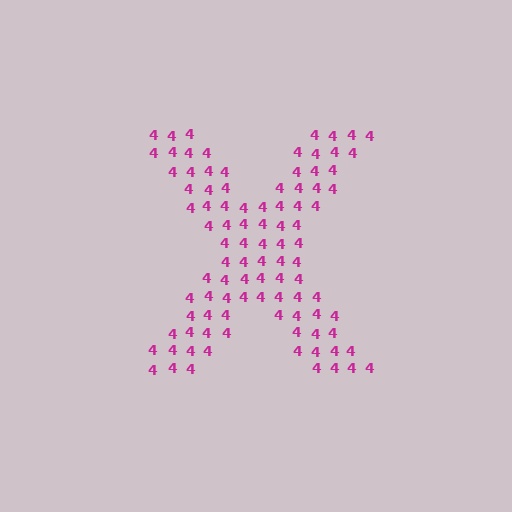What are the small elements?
The small elements are digit 4's.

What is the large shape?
The large shape is the letter X.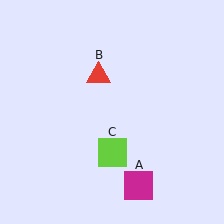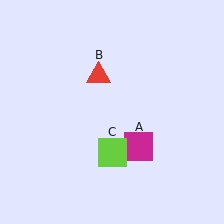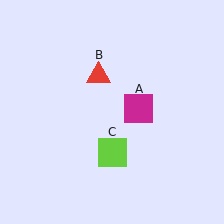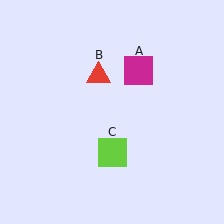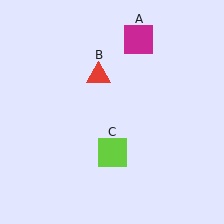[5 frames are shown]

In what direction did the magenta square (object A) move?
The magenta square (object A) moved up.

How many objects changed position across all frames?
1 object changed position: magenta square (object A).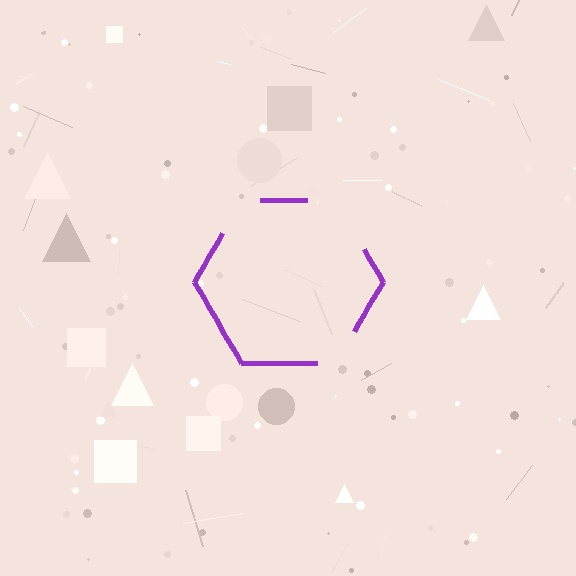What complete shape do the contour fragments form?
The contour fragments form a hexagon.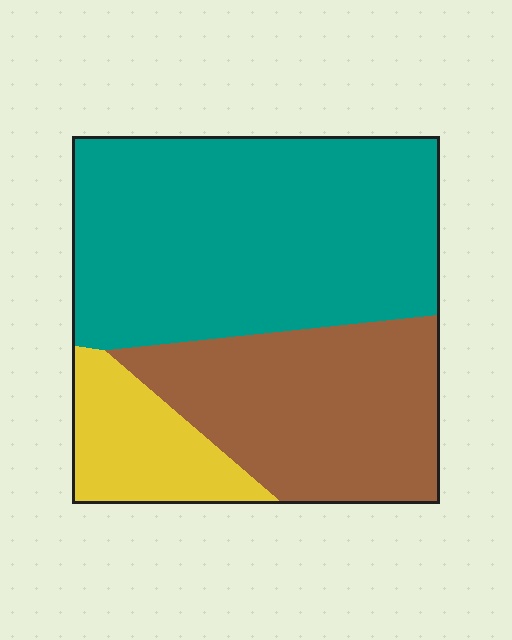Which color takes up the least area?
Yellow, at roughly 15%.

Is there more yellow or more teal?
Teal.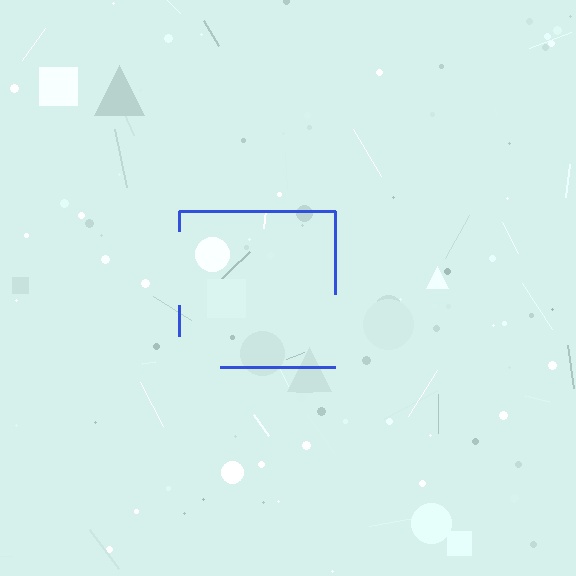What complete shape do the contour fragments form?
The contour fragments form a square.